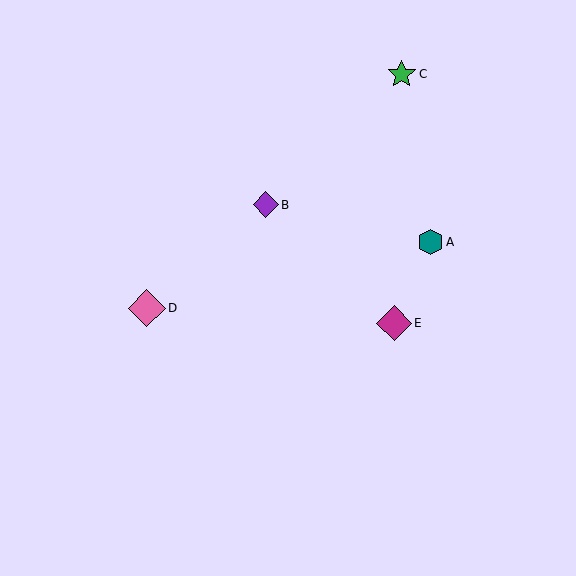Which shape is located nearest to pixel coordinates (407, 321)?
The magenta diamond (labeled E) at (394, 323) is nearest to that location.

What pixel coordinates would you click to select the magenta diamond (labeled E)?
Click at (394, 323) to select the magenta diamond E.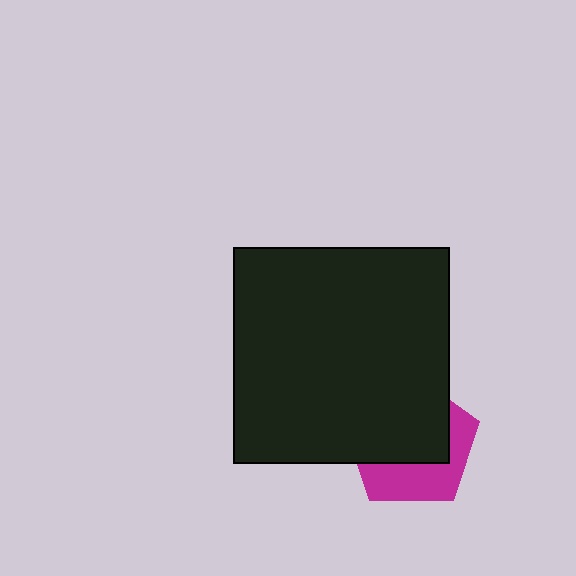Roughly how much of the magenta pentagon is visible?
A small part of it is visible (roughly 41%).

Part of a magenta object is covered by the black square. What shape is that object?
It is a pentagon.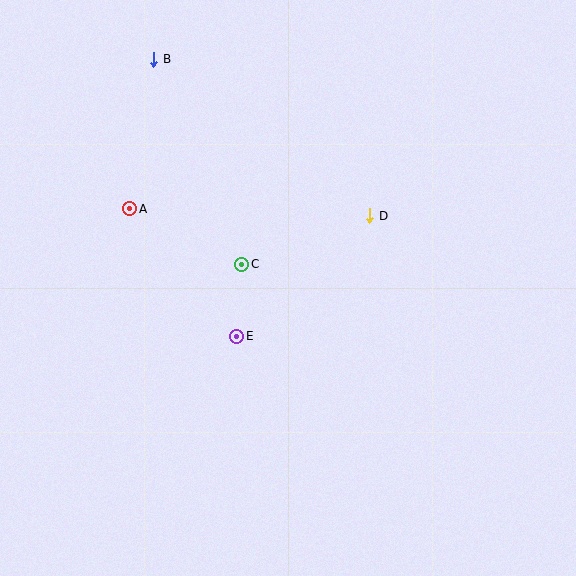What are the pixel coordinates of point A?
Point A is at (130, 209).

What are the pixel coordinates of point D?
Point D is at (370, 216).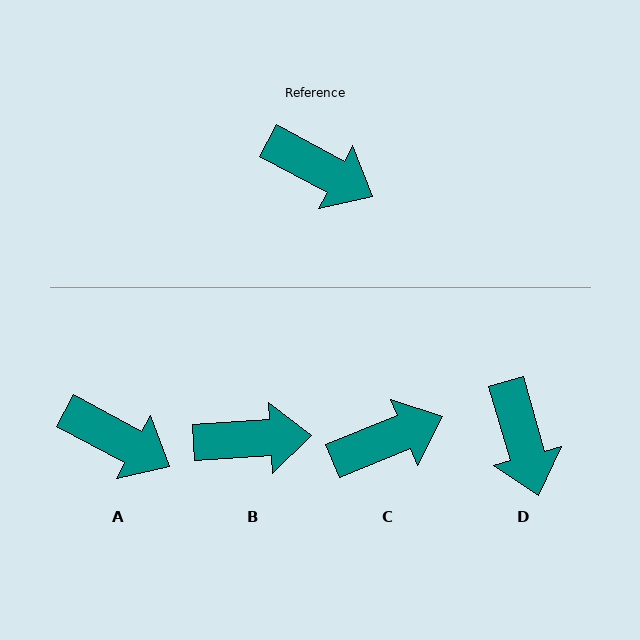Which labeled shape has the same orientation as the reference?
A.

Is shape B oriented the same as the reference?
No, it is off by about 32 degrees.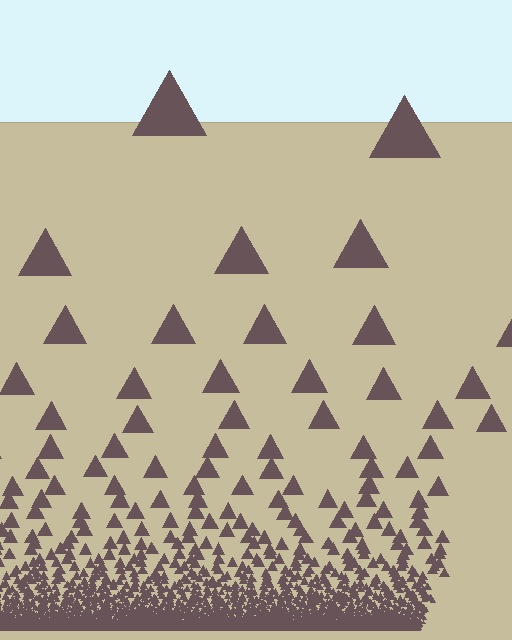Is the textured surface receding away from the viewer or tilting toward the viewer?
The surface appears to tilt toward the viewer. Texture elements get larger and sparser toward the top.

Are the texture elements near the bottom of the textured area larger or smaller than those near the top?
Smaller. The gradient is inverted — elements near the bottom are smaller and denser.